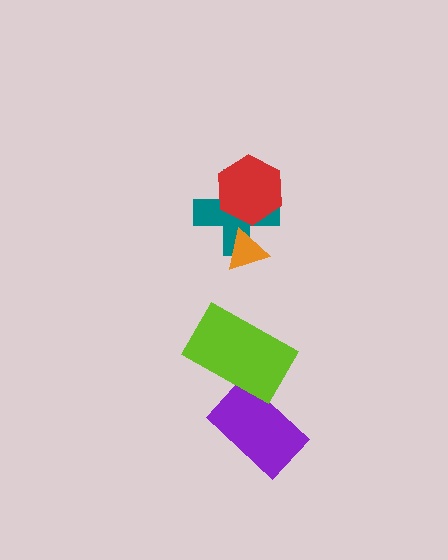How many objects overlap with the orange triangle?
1 object overlaps with the orange triangle.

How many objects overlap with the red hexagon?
1 object overlaps with the red hexagon.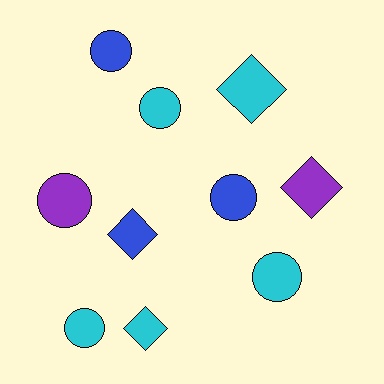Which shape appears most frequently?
Circle, with 6 objects.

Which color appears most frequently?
Cyan, with 5 objects.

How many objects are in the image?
There are 10 objects.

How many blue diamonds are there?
There is 1 blue diamond.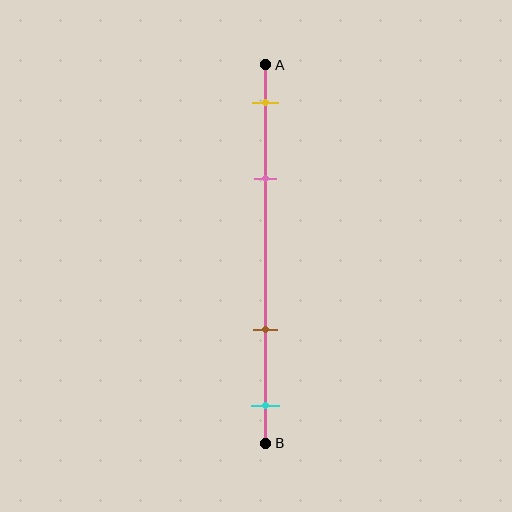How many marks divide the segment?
There are 4 marks dividing the segment.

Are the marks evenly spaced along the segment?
No, the marks are not evenly spaced.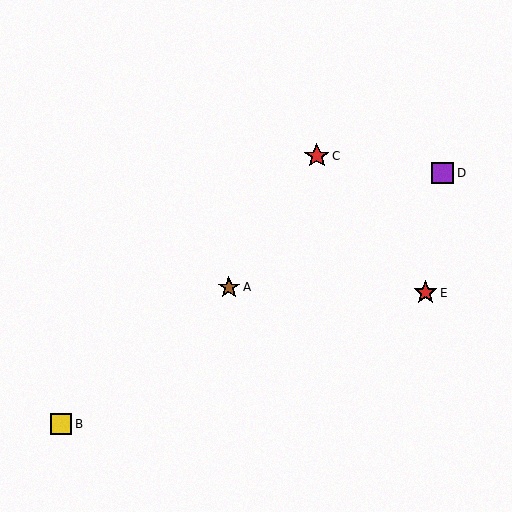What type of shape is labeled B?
Shape B is a yellow square.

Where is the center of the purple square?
The center of the purple square is at (443, 173).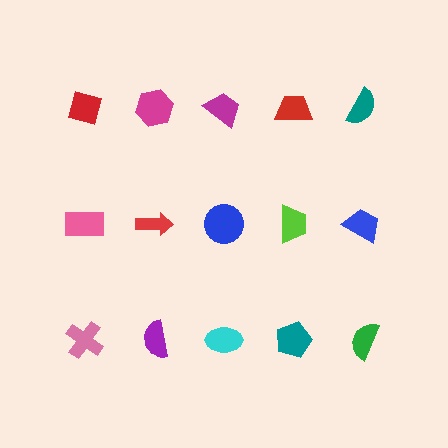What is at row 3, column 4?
A teal pentagon.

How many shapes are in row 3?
5 shapes.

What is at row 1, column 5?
A teal semicircle.